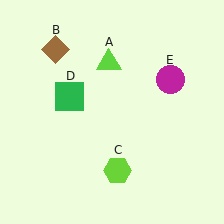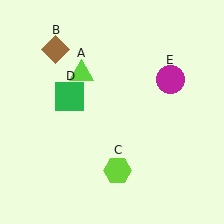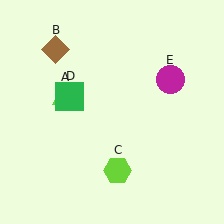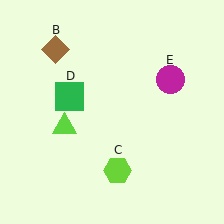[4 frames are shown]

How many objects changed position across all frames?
1 object changed position: lime triangle (object A).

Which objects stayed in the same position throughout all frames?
Brown diamond (object B) and lime hexagon (object C) and green square (object D) and magenta circle (object E) remained stationary.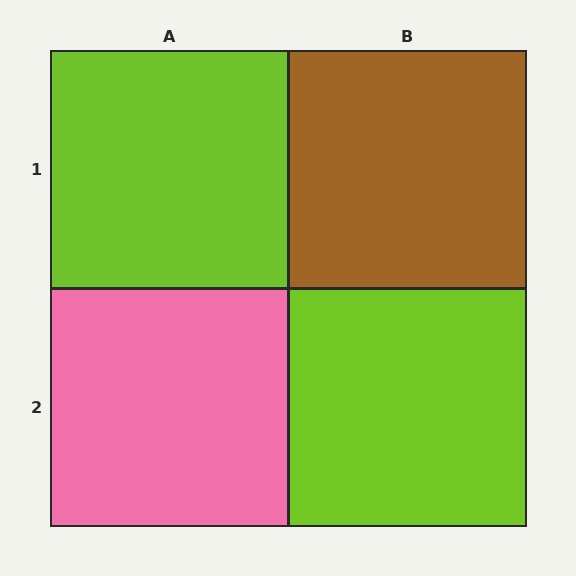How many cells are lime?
2 cells are lime.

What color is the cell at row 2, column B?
Lime.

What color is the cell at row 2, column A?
Pink.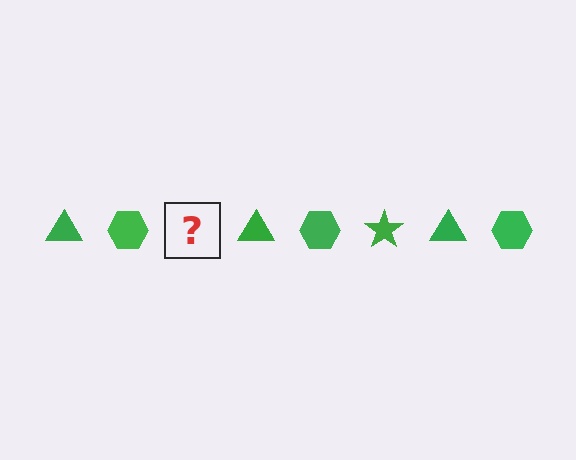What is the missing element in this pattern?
The missing element is a green star.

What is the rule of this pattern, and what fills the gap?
The rule is that the pattern cycles through triangle, hexagon, star shapes in green. The gap should be filled with a green star.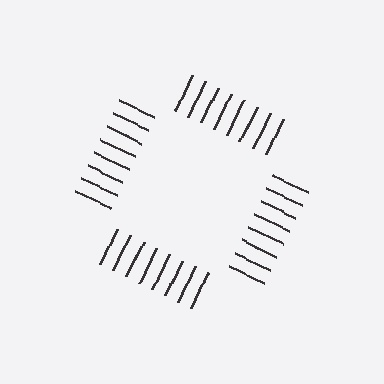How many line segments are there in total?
32 — 8 along each of the 4 edges.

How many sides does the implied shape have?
4 sides — the line-ends trace a square.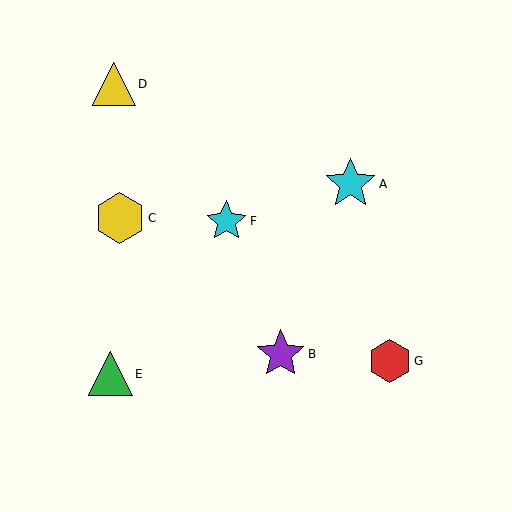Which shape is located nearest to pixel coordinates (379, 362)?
The red hexagon (labeled G) at (390, 361) is nearest to that location.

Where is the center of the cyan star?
The center of the cyan star is at (226, 221).